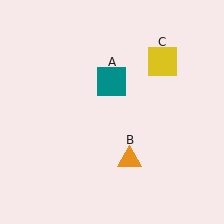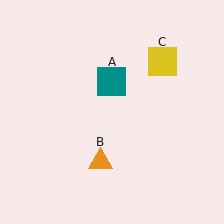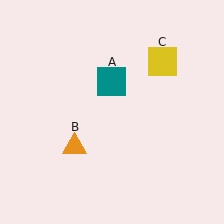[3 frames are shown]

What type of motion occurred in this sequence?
The orange triangle (object B) rotated clockwise around the center of the scene.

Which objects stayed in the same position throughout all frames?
Teal square (object A) and yellow square (object C) remained stationary.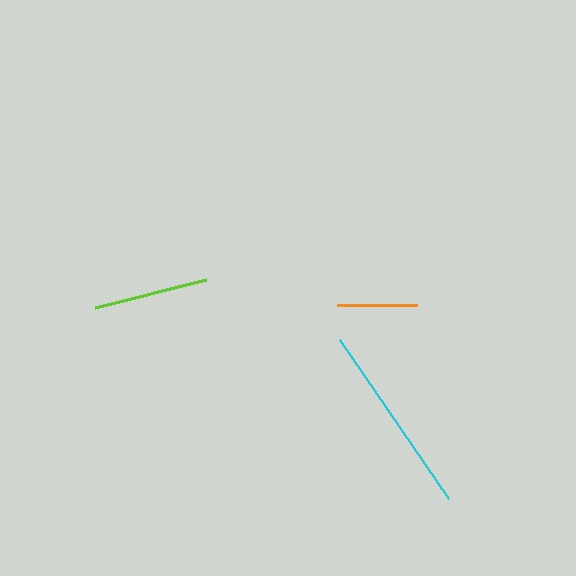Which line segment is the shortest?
The orange line is the shortest at approximately 81 pixels.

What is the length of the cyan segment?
The cyan segment is approximately 192 pixels long.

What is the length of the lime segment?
The lime segment is approximately 114 pixels long.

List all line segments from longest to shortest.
From longest to shortest: cyan, lime, orange.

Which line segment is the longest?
The cyan line is the longest at approximately 192 pixels.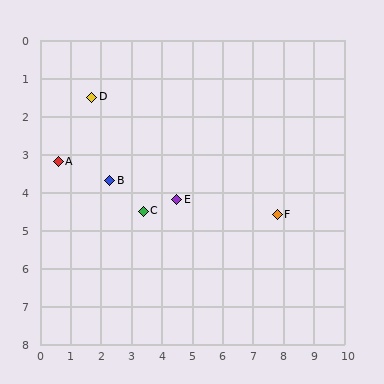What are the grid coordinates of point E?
Point E is at approximately (4.5, 4.2).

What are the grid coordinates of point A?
Point A is at approximately (0.6, 3.2).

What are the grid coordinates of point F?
Point F is at approximately (7.8, 4.6).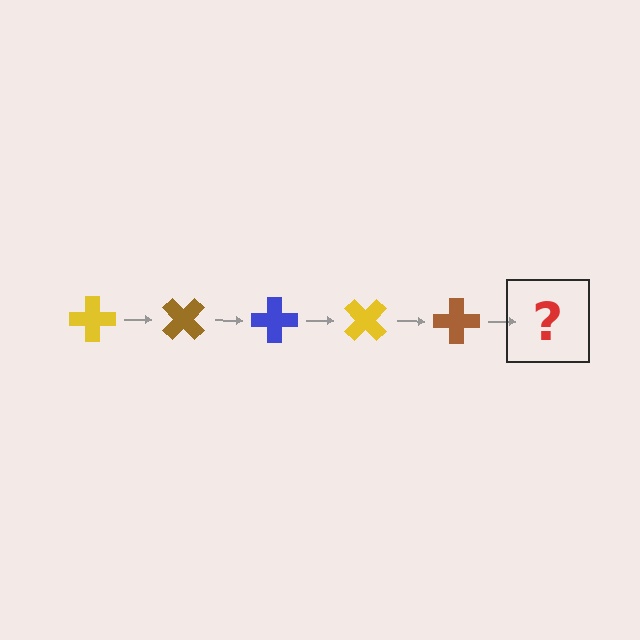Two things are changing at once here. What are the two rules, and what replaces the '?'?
The two rules are that it rotates 45 degrees each step and the color cycles through yellow, brown, and blue. The '?' should be a blue cross, rotated 225 degrees from the start.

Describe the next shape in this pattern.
It should be a blue cross, rotated 225 degrees from the start.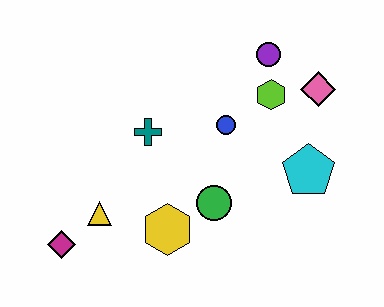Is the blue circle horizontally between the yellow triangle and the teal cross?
No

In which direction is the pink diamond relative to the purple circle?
The pink diamond is to the right of the purple circle.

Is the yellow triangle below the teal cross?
Yes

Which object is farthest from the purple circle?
The magenta diamond is farthest from the purple circle.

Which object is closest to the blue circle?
The lime hexagon is closest to the blue circle.